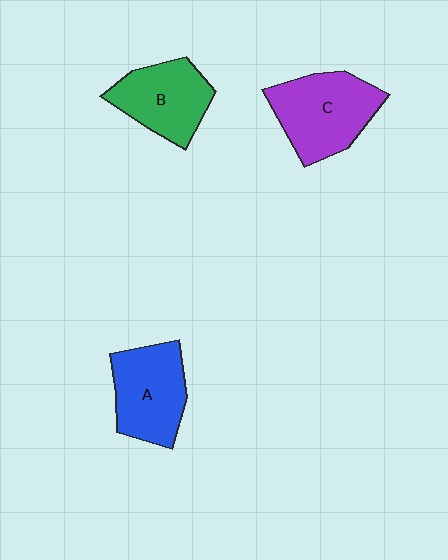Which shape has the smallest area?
Shape B (green).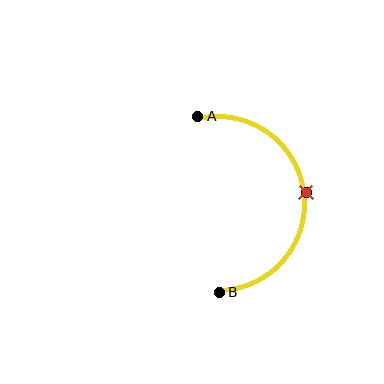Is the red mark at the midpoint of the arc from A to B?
Yes. The red mark lies on the arc at equal arc-length from both A and B — it is the arc midpoint.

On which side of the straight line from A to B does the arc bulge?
The arc bulges to the right of the straight line connecting A and B.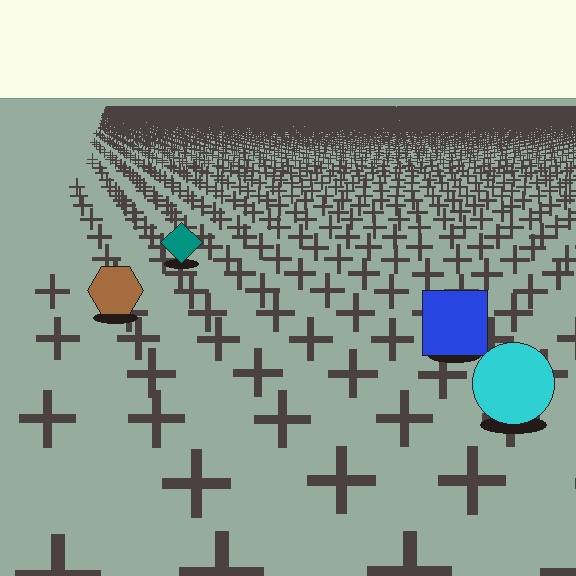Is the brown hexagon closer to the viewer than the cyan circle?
No. The cyan circle is closer — you can tell from the texture gradient: the ground texture is coarser near it.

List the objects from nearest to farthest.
From nearest to farthest: the cyan circle, the blue square, the brown hexagon, the teal diamond.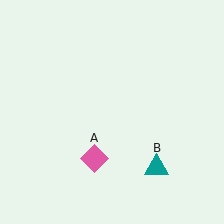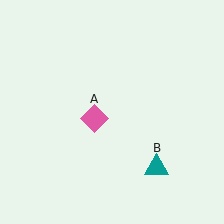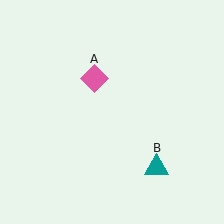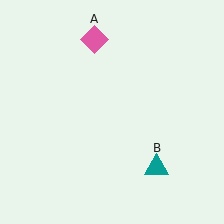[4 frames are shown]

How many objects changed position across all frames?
1 object changed position: pink diamond (object A).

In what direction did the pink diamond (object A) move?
The pink diamond (object A) moved up.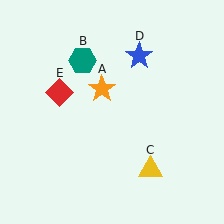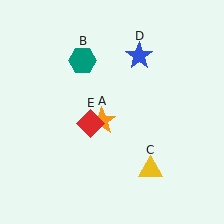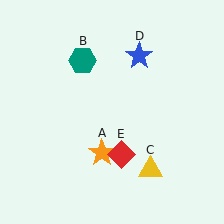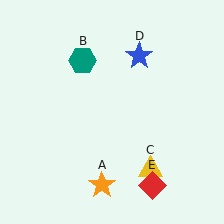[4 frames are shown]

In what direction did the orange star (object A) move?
The orange star (object A) moved down.